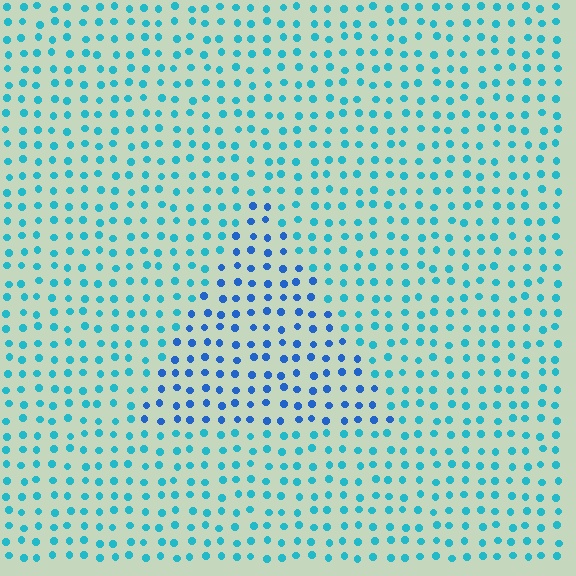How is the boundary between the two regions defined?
The boundary is defined purely by a slight shift in hue (about 30 degrees). Spacing, size, and orientation are identical on both sides.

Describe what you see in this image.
The image is filled with small cyan elements in a uniform arrangement. A triangle-shaped region is visible where the elements are tinted to a slightly different hue, forming a subtle color boundary.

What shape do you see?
I see a triangle.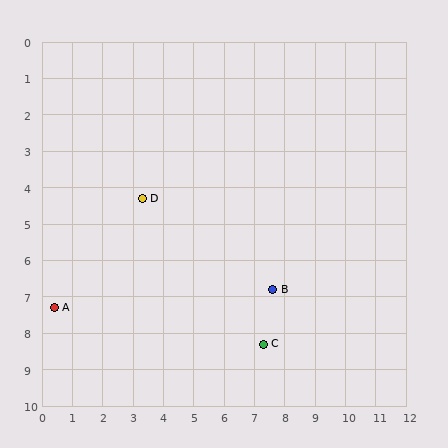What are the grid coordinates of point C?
Point C is at approximately (7.3, 8.3).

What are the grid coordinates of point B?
Point B is at approximately (7.6, 6.8).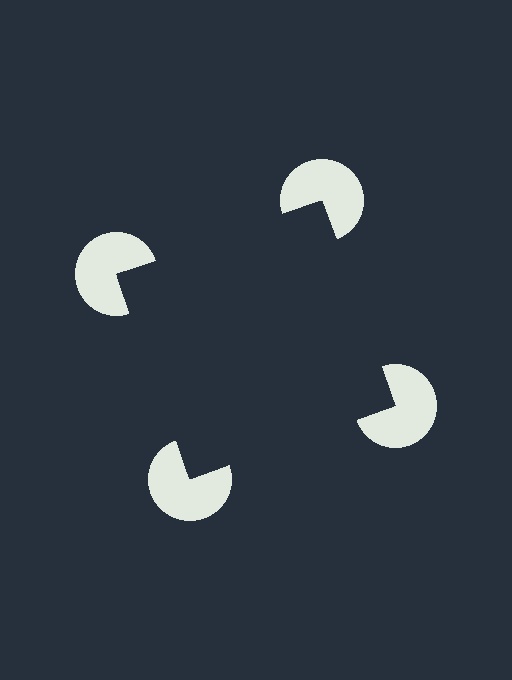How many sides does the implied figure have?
4 sides.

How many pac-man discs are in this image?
There are 4 — one at each vertex of the illusory square.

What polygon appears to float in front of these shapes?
An illusory square — its edges are inferred from the aligned wedge cuts in the pac-man discs, not physically drawn.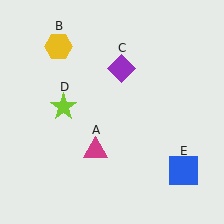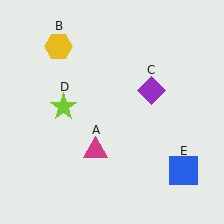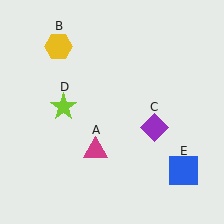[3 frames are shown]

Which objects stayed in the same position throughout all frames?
Magenta triangle (object A) and yellow hexagon (object B) and lime star (object D) and blue square (object E) remained stationary.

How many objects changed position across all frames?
1 object changed position: purple diamond (object C).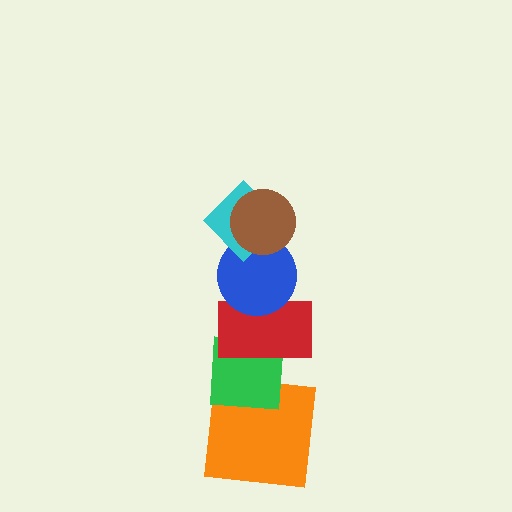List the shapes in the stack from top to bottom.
From top to bottom: the brown circle, the cyan diamond, the blue circle, the red rectangle, the green square, the orange square.